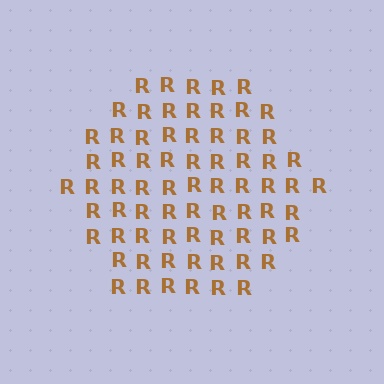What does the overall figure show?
The overall figure shows a hexagon.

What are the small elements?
The small elements are letter R's.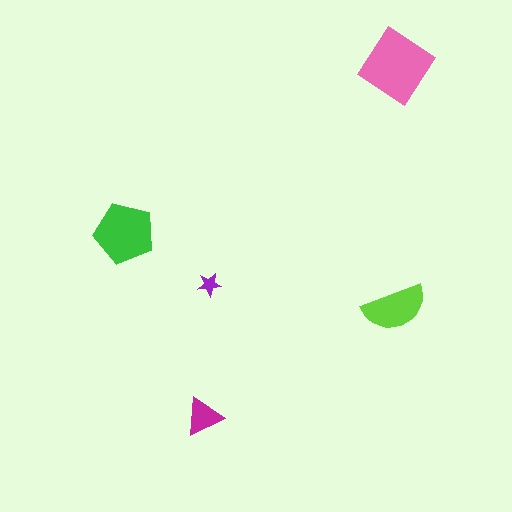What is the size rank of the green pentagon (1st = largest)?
2nd.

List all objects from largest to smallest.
The pink diamond, the green pentagon, the lime semicircle, the magenta triangle, the purple star.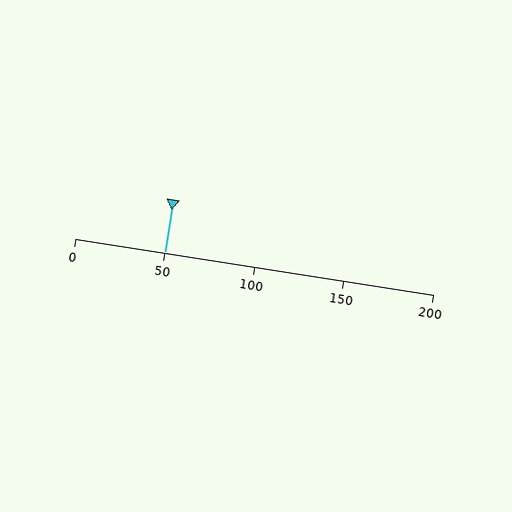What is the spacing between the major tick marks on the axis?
The major ticks are spaced 50 apart.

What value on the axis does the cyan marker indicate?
The marker indicates approximately 50.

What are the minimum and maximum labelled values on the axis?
The axis runs from 0 to 200.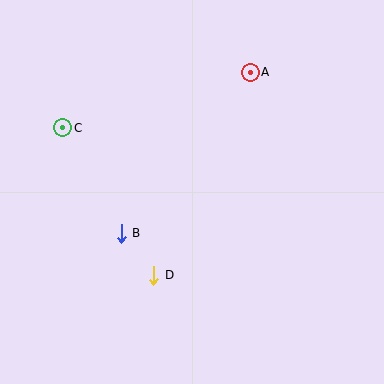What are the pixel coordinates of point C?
Point C is at (63, 128).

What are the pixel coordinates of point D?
Point D is at (154, 275).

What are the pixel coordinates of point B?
Point B is at (121, 233).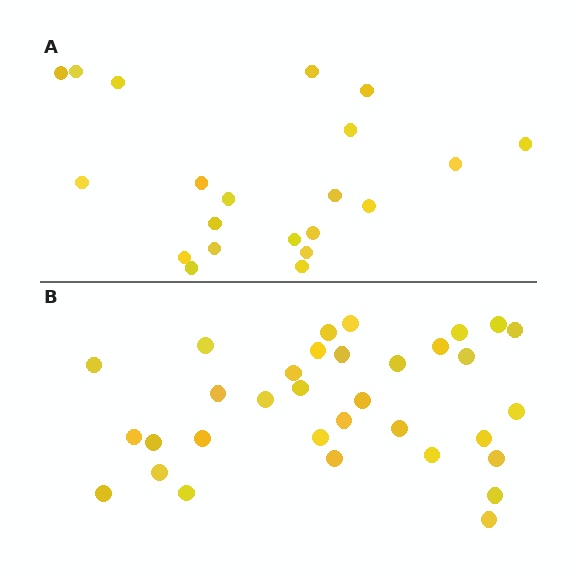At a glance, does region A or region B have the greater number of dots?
Region B (the bottom region) has more dots.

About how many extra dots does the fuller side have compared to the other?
Region B has roughly 12 or so more dots than region A.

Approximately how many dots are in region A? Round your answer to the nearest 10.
About 20 dots. (The exact count is 21, which rounds to 20.)